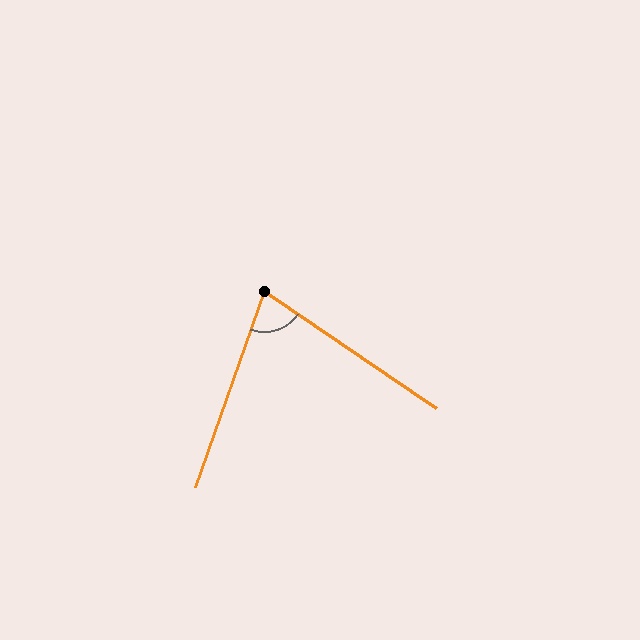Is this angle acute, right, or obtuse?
It is acute.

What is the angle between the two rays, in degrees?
Approximately 75 degrees.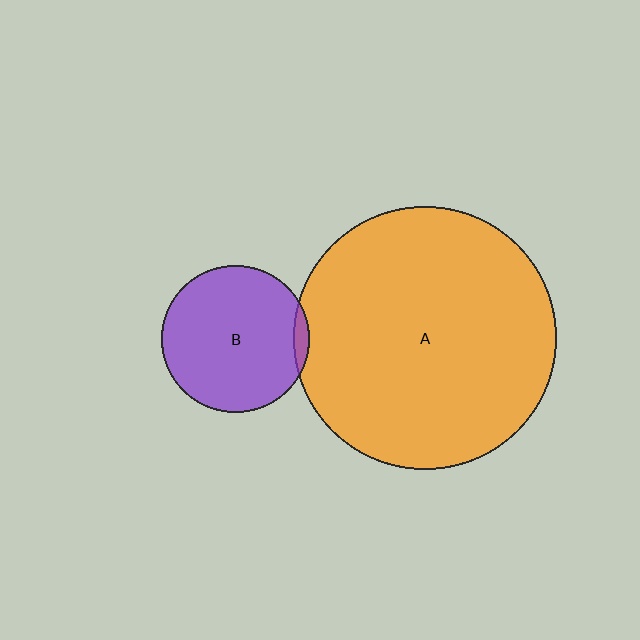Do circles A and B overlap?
Yes.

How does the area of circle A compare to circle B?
Approximately 3.2 times.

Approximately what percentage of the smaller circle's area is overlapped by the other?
Approximately 5%.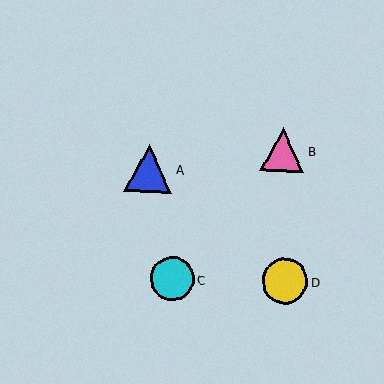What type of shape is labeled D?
Shape D is a yellow circle.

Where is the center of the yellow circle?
The center of the yellow circle is at (285, 281).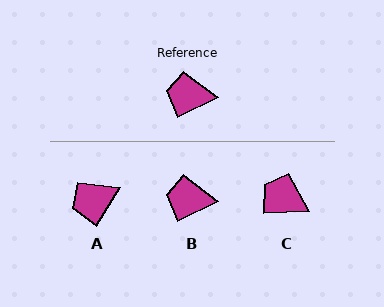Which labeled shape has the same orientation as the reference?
B.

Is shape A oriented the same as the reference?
No, it is off by about 32 degrees.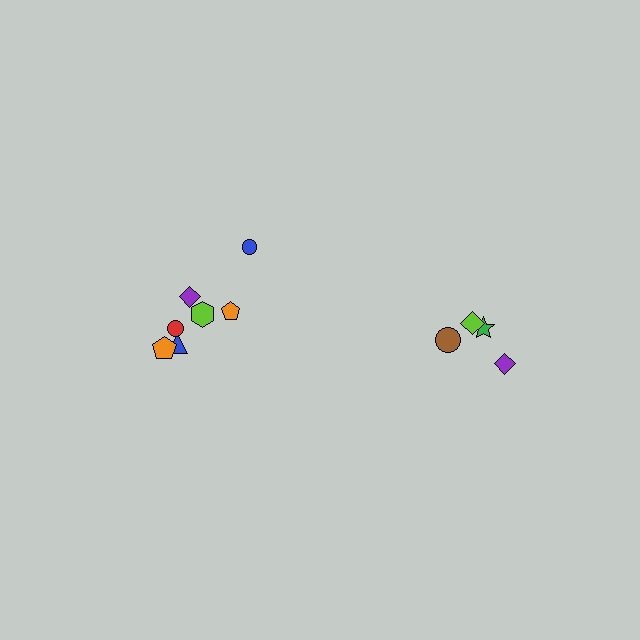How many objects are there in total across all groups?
There are 11 objects.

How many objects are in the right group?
There are 4 objects.